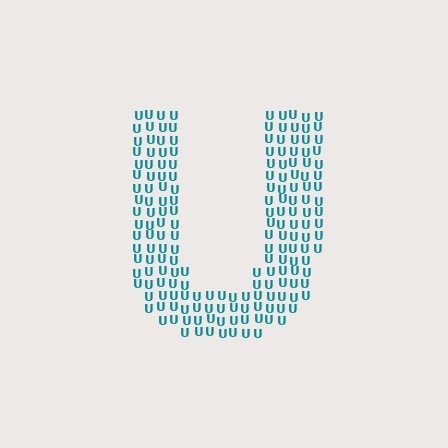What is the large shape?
The large shape is the letter U.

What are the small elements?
The small elements are letter U's.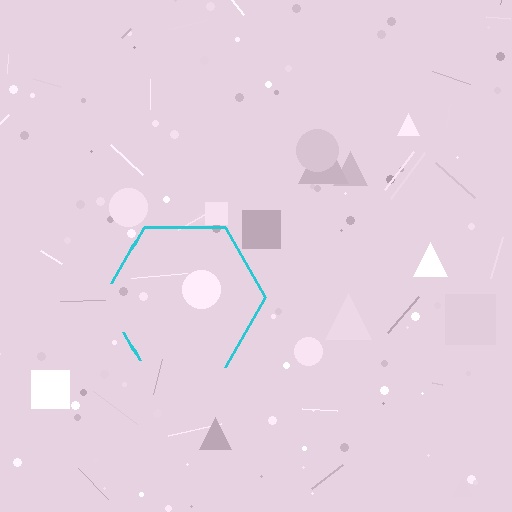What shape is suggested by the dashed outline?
The dashed outline suggests a hexagon.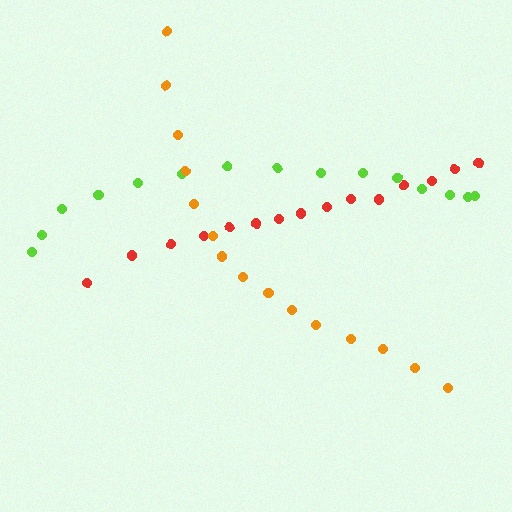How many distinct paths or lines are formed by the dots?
There are 3 distinct paths.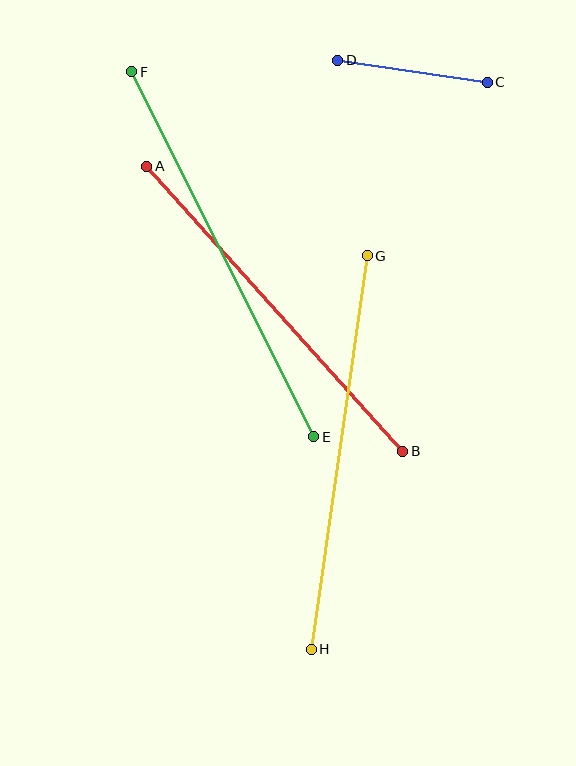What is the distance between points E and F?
The distance is approximately 408 pixels.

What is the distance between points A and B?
The distance is approximately 383 pixels.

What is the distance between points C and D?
The distance is approximately 151 pixels.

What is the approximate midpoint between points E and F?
The midpoint is at approximately (223, 254) pixels.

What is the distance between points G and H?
The distance is approximately 397 pixels.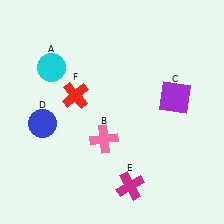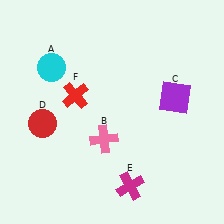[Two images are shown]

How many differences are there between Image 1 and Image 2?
There is 1 difference between the two images.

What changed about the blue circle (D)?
In Image 1, D is blue. In Image 2, it changed to red.